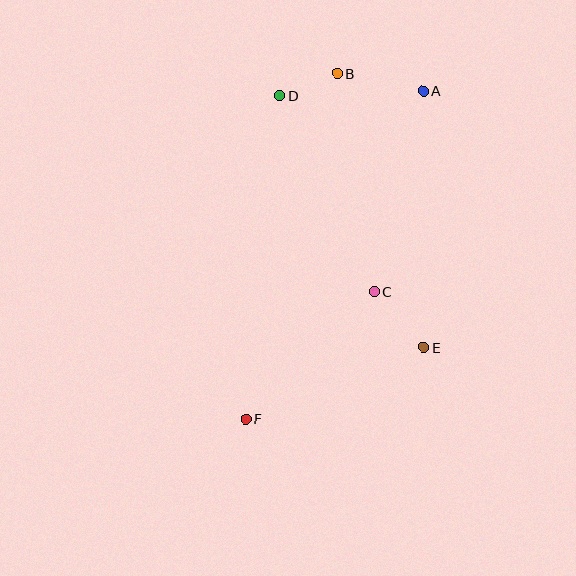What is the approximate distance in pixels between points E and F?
The distance between E and F is approximately 192 pixels.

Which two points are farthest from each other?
Points A and F are farthest from each other.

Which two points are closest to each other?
Points B and D are closest to each other.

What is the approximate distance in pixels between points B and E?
The distance between B and E is approximately 288 pixels.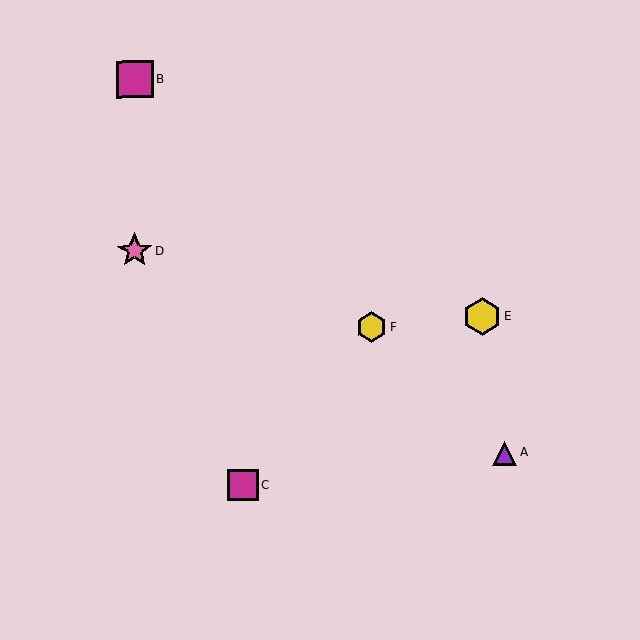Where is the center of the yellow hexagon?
The center of the yellow hexagon is at (371, 328).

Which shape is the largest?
The yellow hexagon (labeled E) is the largest.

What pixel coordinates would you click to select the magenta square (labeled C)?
Click at (243, 485) to select the magenta square C.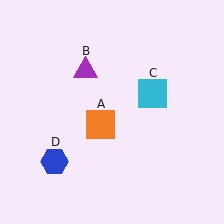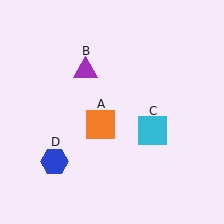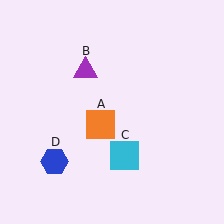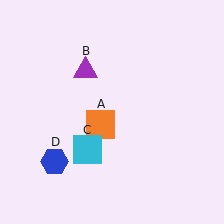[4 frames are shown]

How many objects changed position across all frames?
1 object changed position: cyan square (object C).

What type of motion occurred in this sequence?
The cyan square (object C) rotated clockwise around the center of the scene.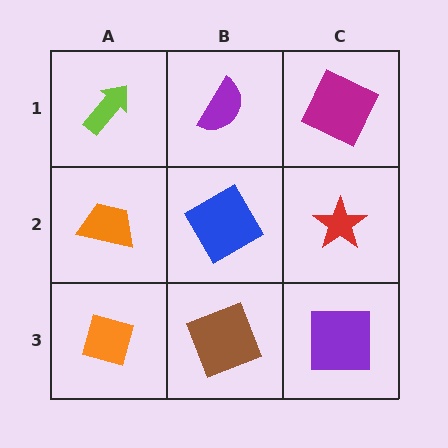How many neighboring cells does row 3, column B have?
3.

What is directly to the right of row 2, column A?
A blue square.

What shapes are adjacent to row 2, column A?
A lime arrow (row 1, column A), an orange diamond (row 3, column A), a blue square (row 2, column B).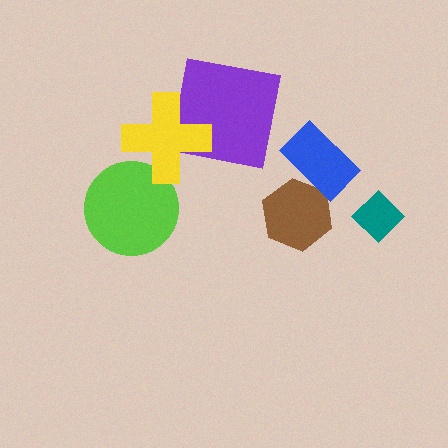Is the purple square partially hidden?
Yes, it is partially covered by another shape.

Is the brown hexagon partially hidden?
Yes, it is partially covered by another shape.